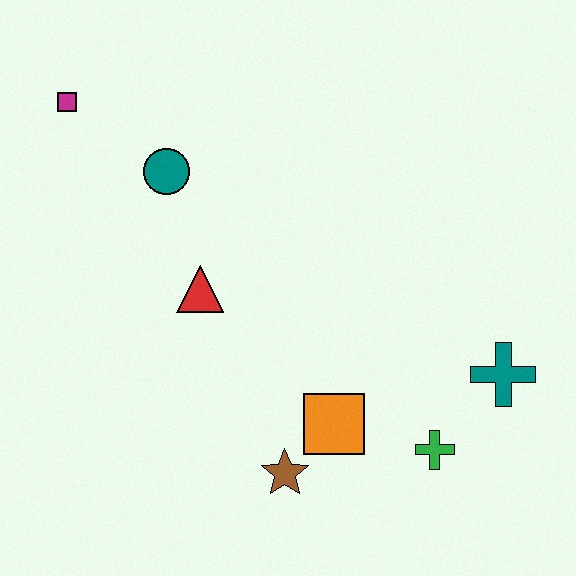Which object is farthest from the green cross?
The magenta square is farthest from the green cross.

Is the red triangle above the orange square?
Yes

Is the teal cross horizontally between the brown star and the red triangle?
No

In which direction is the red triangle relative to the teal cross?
The red triangle is to the left of the teal cross.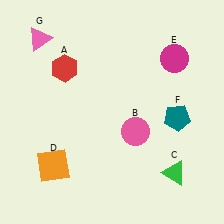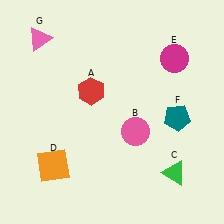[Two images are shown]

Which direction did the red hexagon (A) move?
The red hexagon (A) moved right.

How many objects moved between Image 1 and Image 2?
1 object moved between the two images.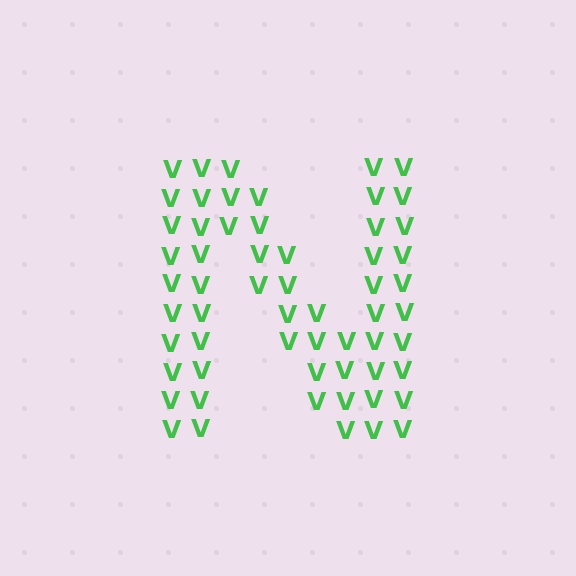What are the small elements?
The small elements are letter V's.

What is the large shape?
The large shape is the letter N.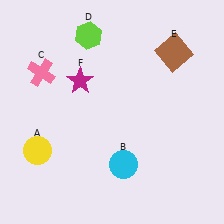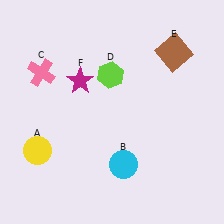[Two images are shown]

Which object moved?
The lime hexagon (D) moved down.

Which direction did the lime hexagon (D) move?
The lime hexagon (D) moved down.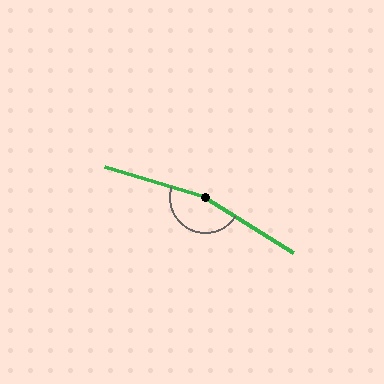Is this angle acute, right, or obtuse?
It is obtuse.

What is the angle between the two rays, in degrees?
Approximately 164 degrees.